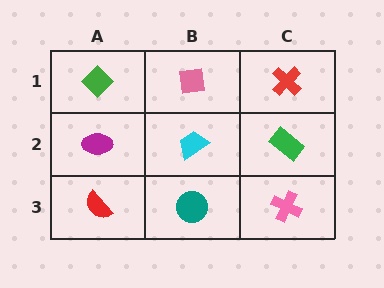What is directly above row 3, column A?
A magenta ellipse.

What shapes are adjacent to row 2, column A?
A green diamond (row 1, column A), a red semicircle (row 3, column A), a cyan trapezoid (row 2, column B).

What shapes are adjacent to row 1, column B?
A cyan trapezoid (row 2, column B), a green diamond (row 1, column A), a red cross (row 1, column C).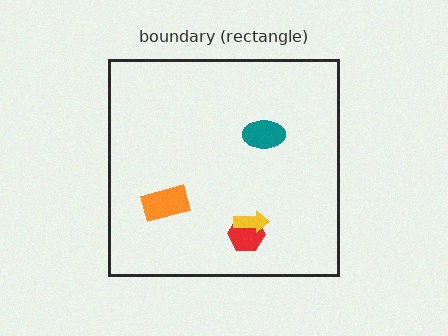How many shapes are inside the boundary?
4 inside, 0 outside.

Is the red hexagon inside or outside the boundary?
Inside.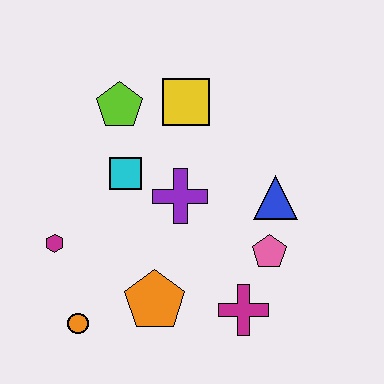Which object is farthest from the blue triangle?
The orange circle is farthest from the blue triangle.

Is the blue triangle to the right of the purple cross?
Yes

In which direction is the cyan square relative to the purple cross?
The cyan square is to the left of the purple cross.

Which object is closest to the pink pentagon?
The blue triangle is closest to the pink pentagon.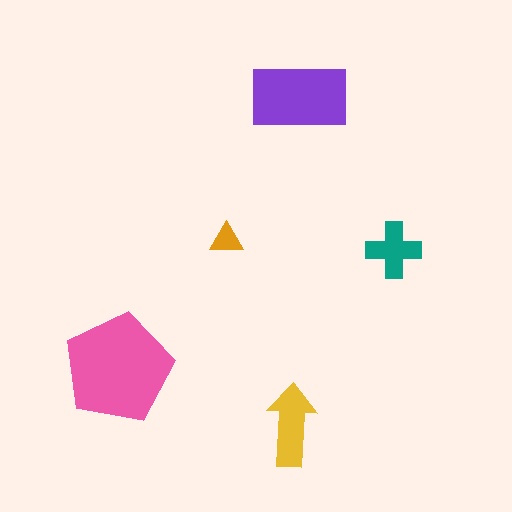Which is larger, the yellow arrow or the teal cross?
The yellow arrow.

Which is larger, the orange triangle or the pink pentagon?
The pink pentagon.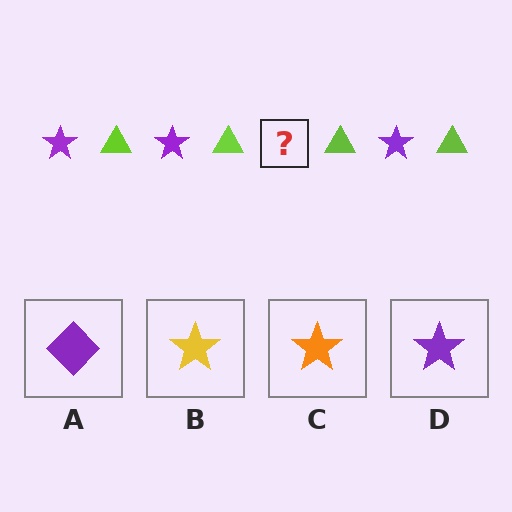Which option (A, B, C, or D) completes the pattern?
D.